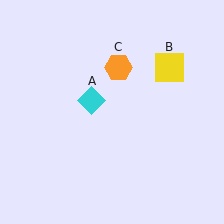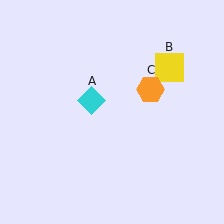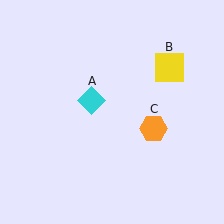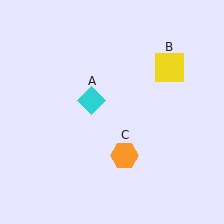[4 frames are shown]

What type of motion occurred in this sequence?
The orange hexagon (object C) rotated clockwise around the center of the scene.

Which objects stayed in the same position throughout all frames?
Cyan diamond (object A) and yellow square (object B) remained stationary.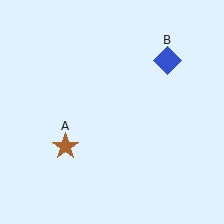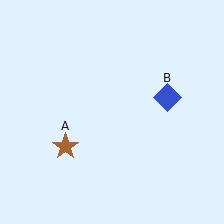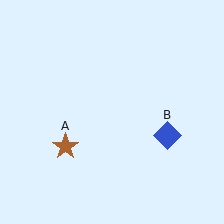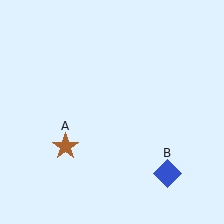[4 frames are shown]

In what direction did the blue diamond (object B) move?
The blue diamond (object B) moved down.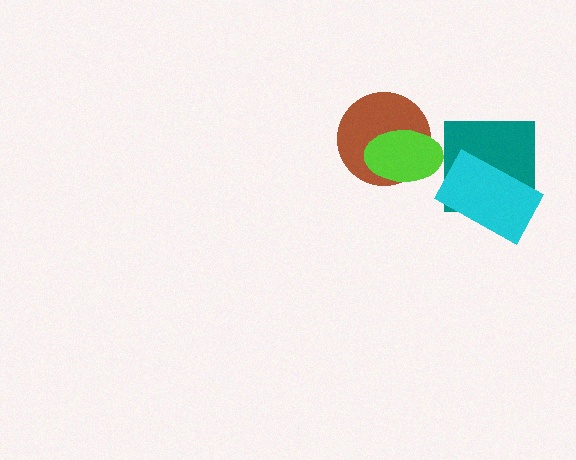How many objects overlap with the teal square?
1 object overlaps with the teal square.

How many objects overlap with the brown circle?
1 object overlaps with the brown circle.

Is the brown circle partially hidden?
Yes, it is partially covered by another shape.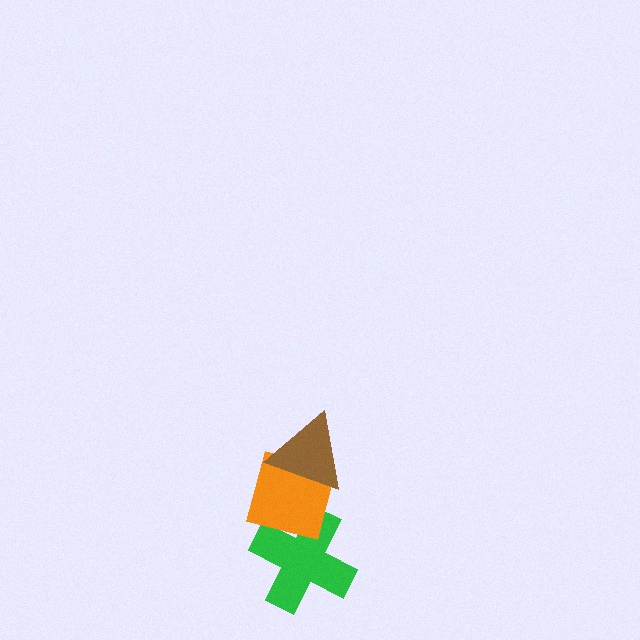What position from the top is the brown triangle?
The brown triangle is 1st from the top.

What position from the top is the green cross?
The green cross is 3rd from the top.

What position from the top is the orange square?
The orange square is 2nd from the top.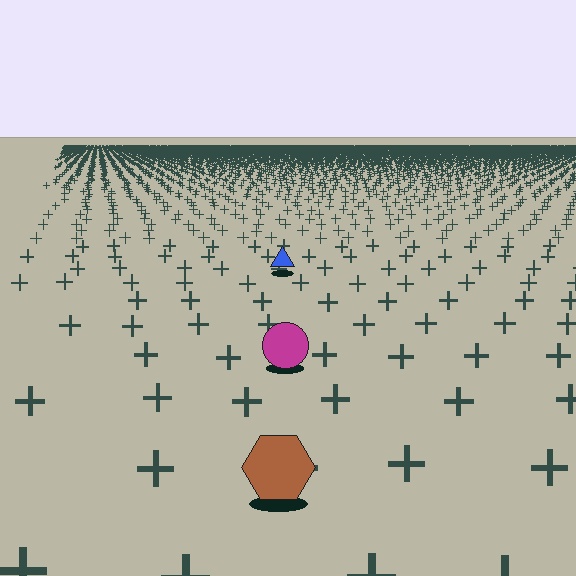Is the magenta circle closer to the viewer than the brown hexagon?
No. The brown hexagon is closer — you can tell from the texture gradient: the ground texture is coarser near it.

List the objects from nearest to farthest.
From nearest to farthest: the brown hexagon, the magenta circle, the blue triangle.